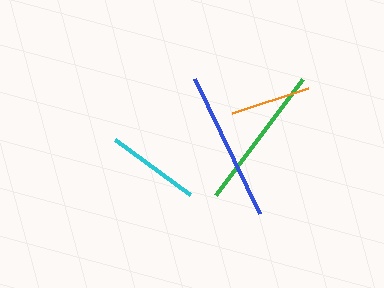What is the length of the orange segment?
The orange segment is approximately 80 pixels long.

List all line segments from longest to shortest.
From longest to shortest: blue, green, cyan, orange.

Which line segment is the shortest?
The orange line is the shortest at approximately 80 pixels.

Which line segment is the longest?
The blue line is the longest at approximately 149 pixels.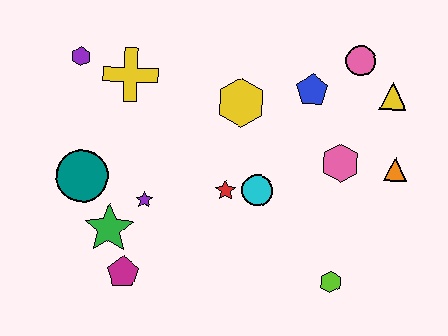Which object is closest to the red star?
The cyan circle is closest to the red star.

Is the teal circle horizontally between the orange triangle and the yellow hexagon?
No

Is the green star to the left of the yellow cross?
Yes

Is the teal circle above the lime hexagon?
Yes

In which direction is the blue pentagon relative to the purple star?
The blue pentagon is to the right of the purple star.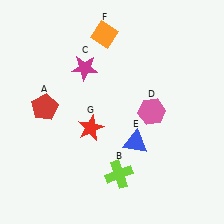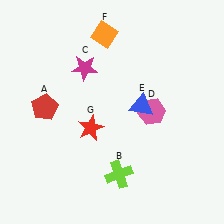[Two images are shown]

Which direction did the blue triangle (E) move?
The blue triangle (E) moved up.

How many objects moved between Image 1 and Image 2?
1 object moved between the two images.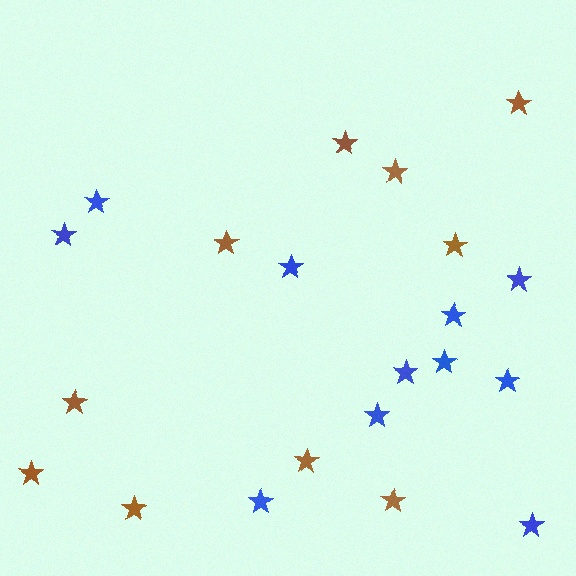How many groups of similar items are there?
There are 2 groups: one group of brown stars (10) and one group of blue stars (11).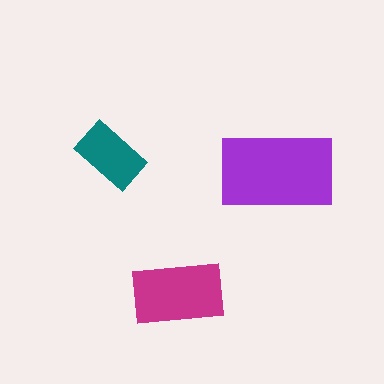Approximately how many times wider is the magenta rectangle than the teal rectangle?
About 1.5 times wider.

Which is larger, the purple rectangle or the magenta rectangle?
The purple one.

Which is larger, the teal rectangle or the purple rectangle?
The purple one.